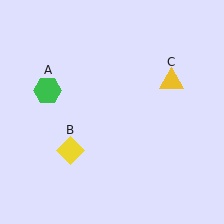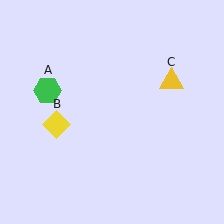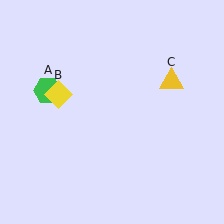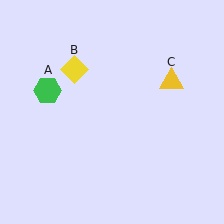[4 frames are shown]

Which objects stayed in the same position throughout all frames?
Green hexagon (object A) and yellow triangle (object C) remained stationary.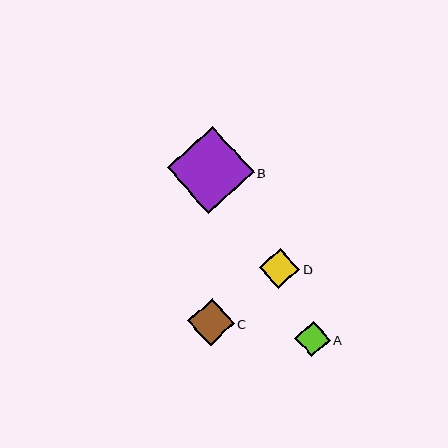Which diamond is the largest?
Diamond B is the largest with a size of approximately 87 pixels.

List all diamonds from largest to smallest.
From largest to smallest: B, C, D, A.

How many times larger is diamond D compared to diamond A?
Diamond D is approximately 1.1 times the size of diamond A.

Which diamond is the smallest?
Diamond A is the smallest with a size of approximately 35 pixels.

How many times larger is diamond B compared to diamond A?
Diamond B is approximately 2.5 times the size of diamond A.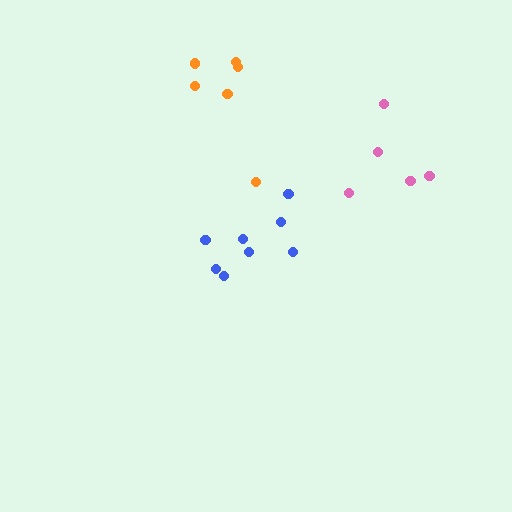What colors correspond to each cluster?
The clusters are colored: blue, pink, orange.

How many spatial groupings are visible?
There are 3 spatial groupings.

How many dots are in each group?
Group 1: 8 dots, Group 2: 5 dots, Group 3: 6 dots (19 total).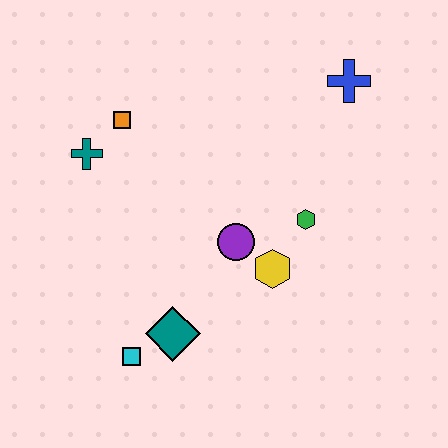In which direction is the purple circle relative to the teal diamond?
The purple circle is above the teal diamond.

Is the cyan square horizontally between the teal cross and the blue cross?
Yes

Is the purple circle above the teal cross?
No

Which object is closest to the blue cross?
The green hexagon is closest to the blue cross.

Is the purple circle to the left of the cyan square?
No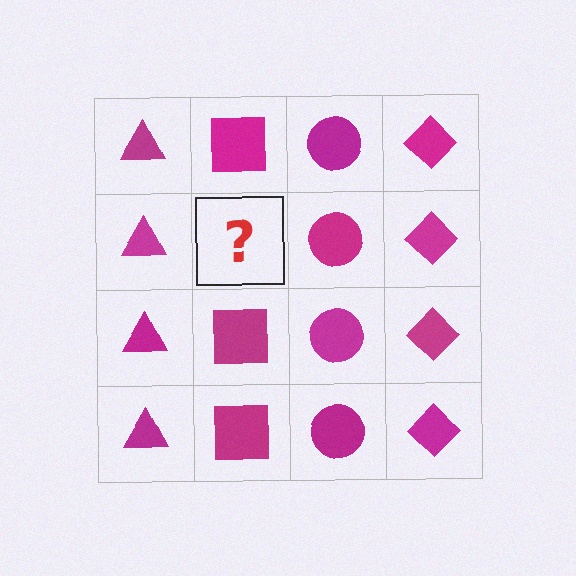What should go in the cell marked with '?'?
The missing cell should contain a magenta square.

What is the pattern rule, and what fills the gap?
The rule is that each column has a consistent shape. The gap should be filled with a magenta square.